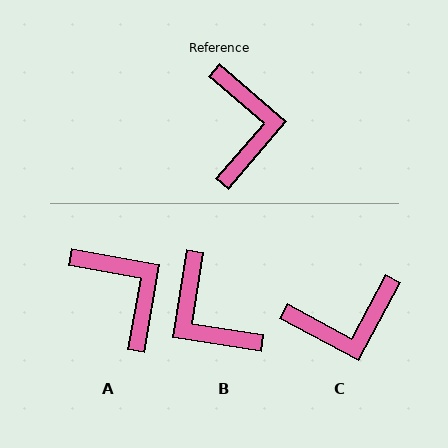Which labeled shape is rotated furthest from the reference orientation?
B, about 149 degrees away.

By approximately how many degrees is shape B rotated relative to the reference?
Approximately 149 degrees clockwise.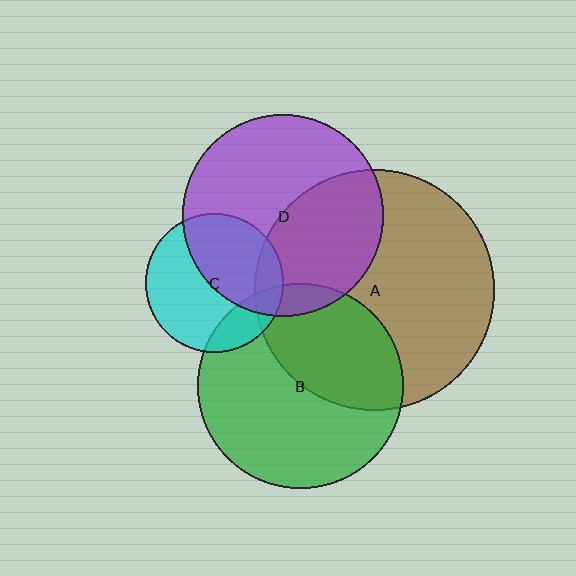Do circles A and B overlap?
Yes.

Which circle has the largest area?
Circle A (brown).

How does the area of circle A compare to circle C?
Approximately 3.0 times.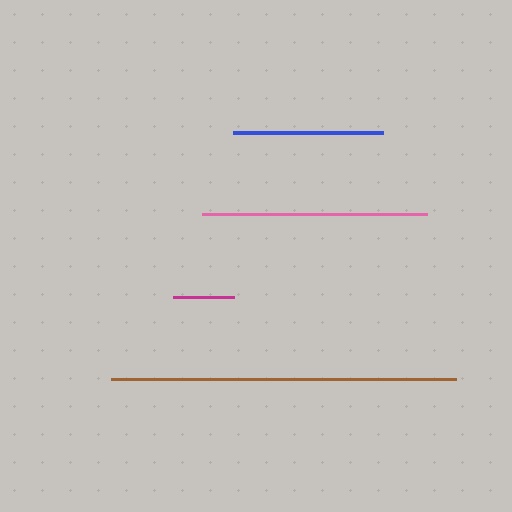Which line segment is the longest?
The brown line is the longest at approximately 345 pixels.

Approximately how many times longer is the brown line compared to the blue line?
The brown line is approximately 2.3 times the length of the blue line.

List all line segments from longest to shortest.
From longest to shortest: brown, pink, blue, magenta.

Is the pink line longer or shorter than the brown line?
The brown line is longer than the pink line.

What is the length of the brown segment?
The brown segment is approximately 345 pixels long.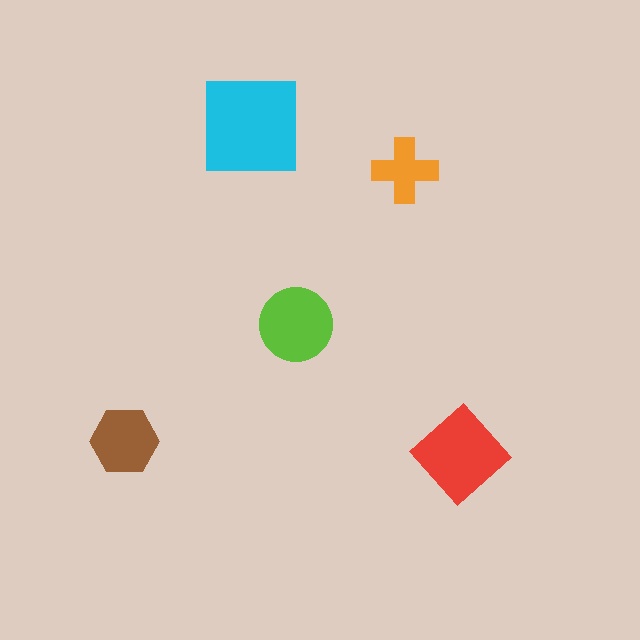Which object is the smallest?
The orange cross.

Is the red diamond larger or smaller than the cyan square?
Smaller.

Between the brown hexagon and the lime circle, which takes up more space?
The lime circle.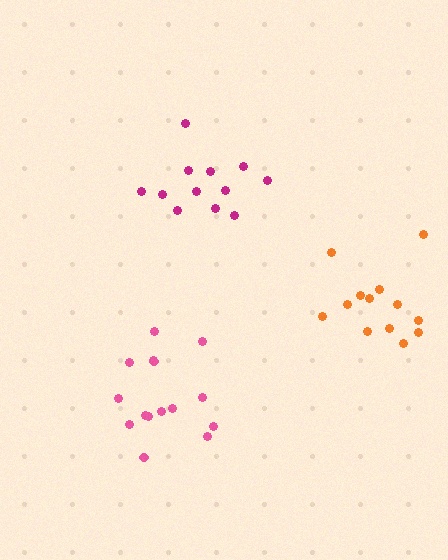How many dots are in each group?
Group 1: 12 dots, Group 2: 13 dots, Group 3: 15 dots (40 total).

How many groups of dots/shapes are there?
There are 3 groups.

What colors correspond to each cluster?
The clusters are colored: magenta, orange, pink.